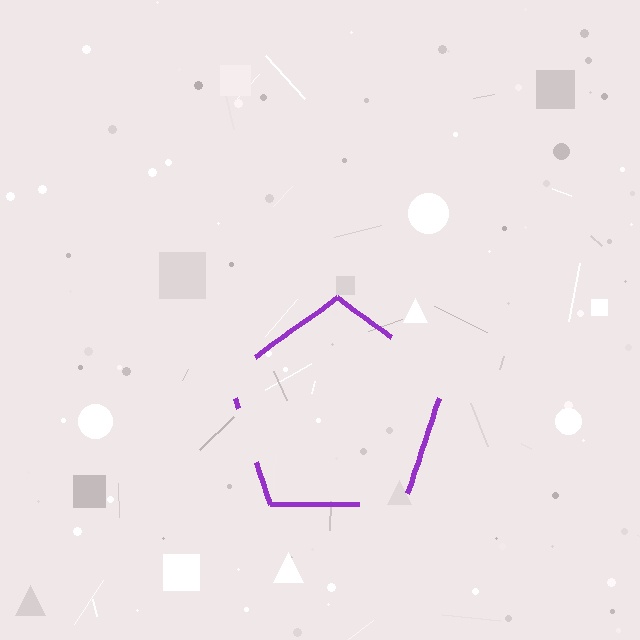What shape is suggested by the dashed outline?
The dashed outline suggests a pentagon.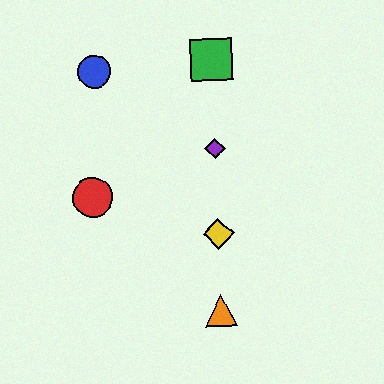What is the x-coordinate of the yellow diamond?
The yellow diamond is at x≈218.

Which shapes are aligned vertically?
The green square, the yellow diamond, the purple diamond, the orange triangle are aligned vertically.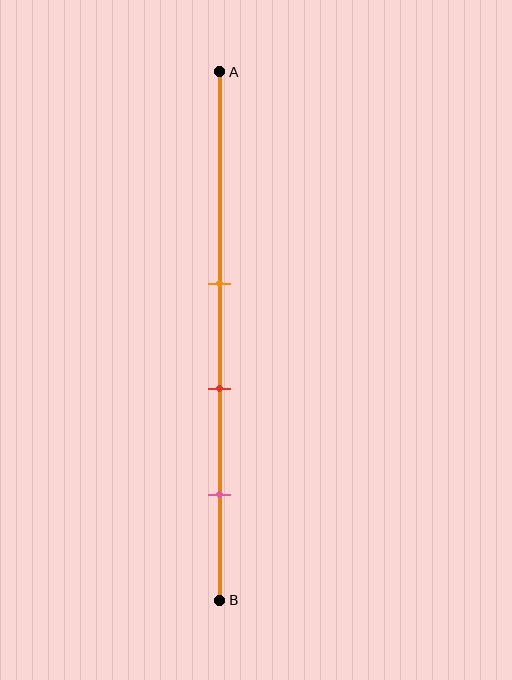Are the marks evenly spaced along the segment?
Yes, the marks are approximately evenly spaced.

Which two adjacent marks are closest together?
The orange and red marks are the closest adjacent pair.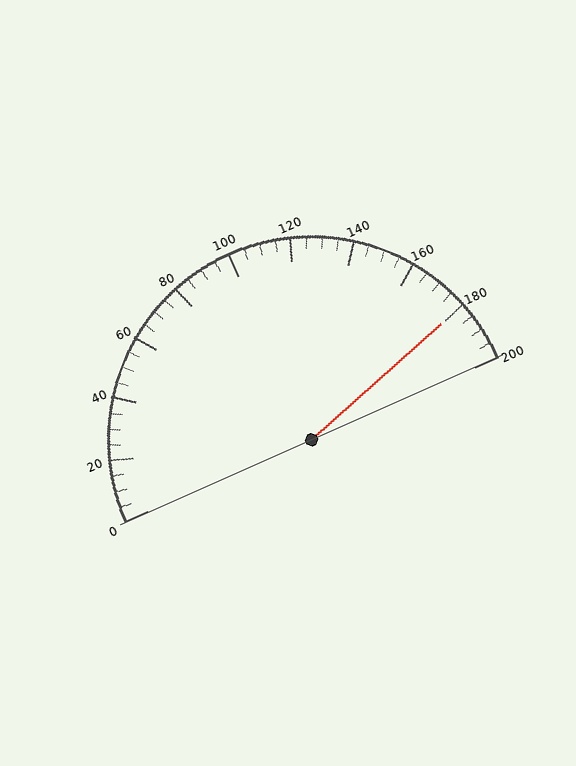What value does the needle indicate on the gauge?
The needle indicates approximately 180.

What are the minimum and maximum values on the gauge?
The gauge ranges from 0 to 200.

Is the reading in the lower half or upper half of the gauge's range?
The reading is in the upper half of the range (0 to 200).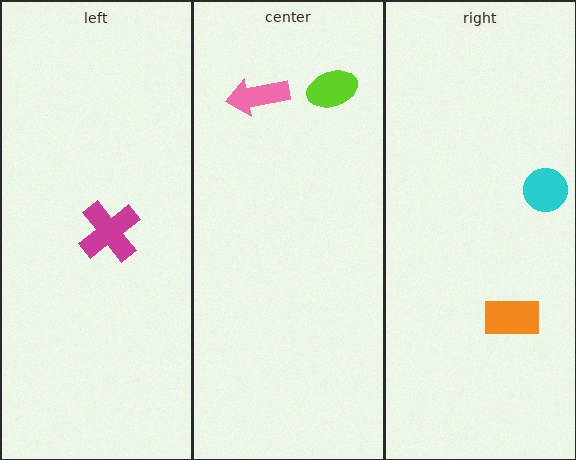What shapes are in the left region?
The magenta cross.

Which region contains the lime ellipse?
The center region.